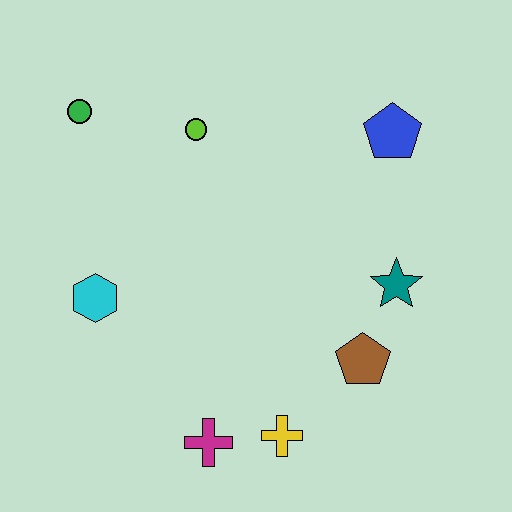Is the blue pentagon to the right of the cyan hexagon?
Yes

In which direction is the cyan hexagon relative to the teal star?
The cyan hexagon is to the left of the teal star.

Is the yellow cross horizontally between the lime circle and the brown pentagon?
Yes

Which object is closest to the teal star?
The brown pentagon is closest to the teal star.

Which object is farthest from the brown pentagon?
The green circle is farthest from the brown pentagon.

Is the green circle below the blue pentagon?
No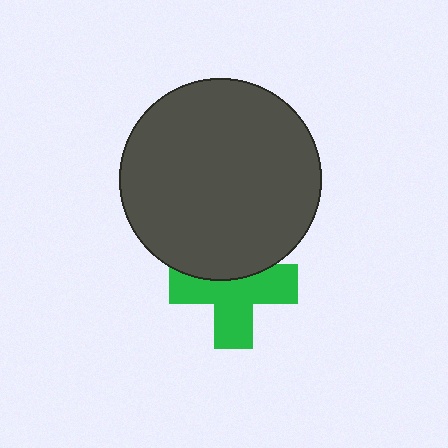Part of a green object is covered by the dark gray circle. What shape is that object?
It is a cross.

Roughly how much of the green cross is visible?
About half of it is visible (roughly 64%).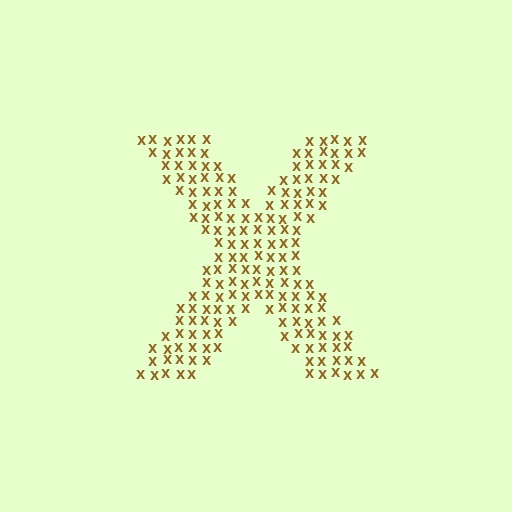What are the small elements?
The small elements are letter X's.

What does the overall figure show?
The overall figure shows the letter X.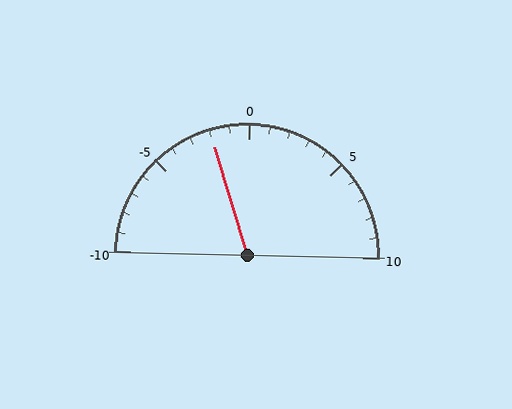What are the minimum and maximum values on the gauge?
The gauge ranges from -10 to 10.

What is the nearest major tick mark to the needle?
The nearest major tick mark is 0.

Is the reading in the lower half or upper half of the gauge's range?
The reading is in the lower half of the range (-10 to 10).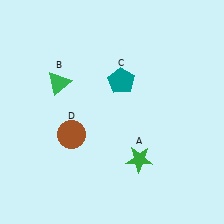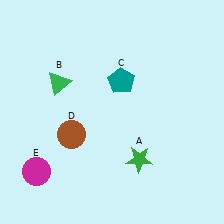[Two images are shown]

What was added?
A magenta circle (E) was added in Image 2.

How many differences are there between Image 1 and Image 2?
There is 1 difference between the two images.